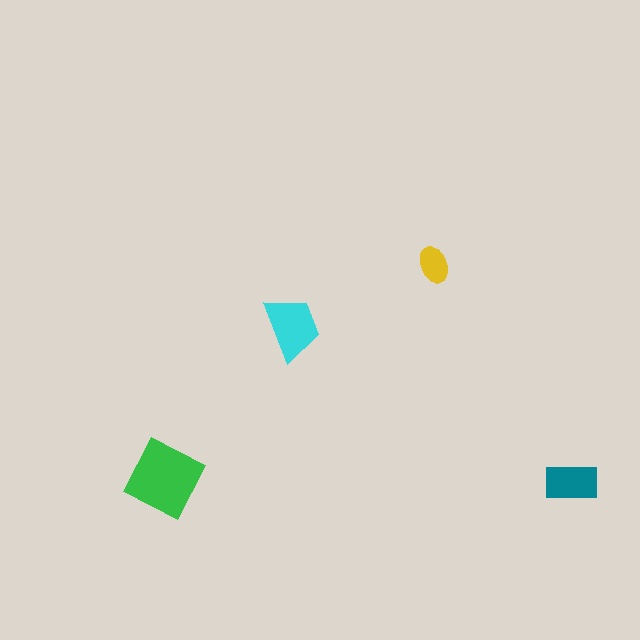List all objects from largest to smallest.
The green diamond, the cyan trapezoid, the teal rectangle, the yellow ellipse.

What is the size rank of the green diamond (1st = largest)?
1st.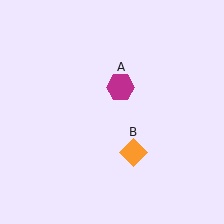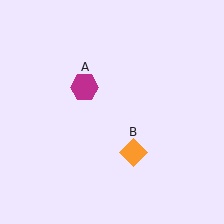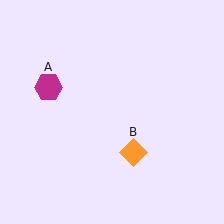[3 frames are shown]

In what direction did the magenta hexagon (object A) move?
The magenta hexagon (object A) moved left.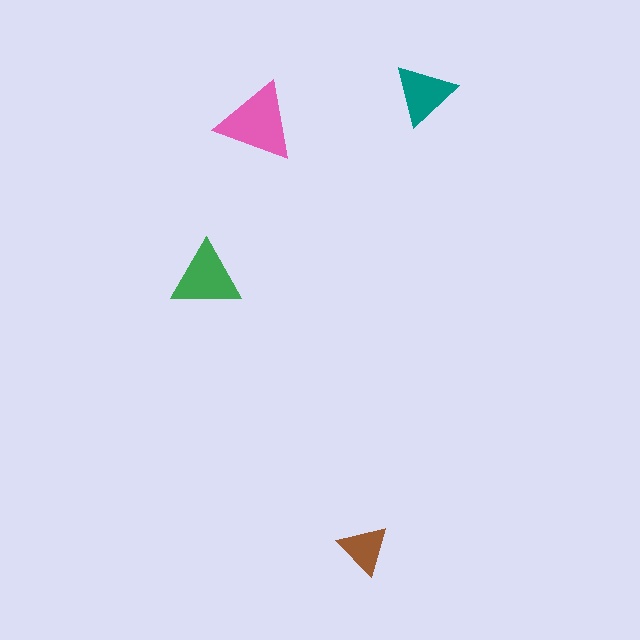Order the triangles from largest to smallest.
the pink one, the green one, the teal one, the brown one.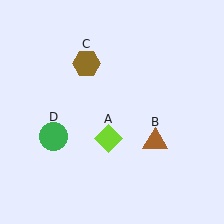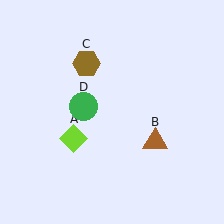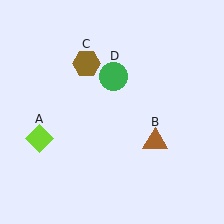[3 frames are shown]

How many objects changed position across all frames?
2 objects changed position: lime diamond (object A), green circle (object D).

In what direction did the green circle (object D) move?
The green circle (object D) moved up and to the right.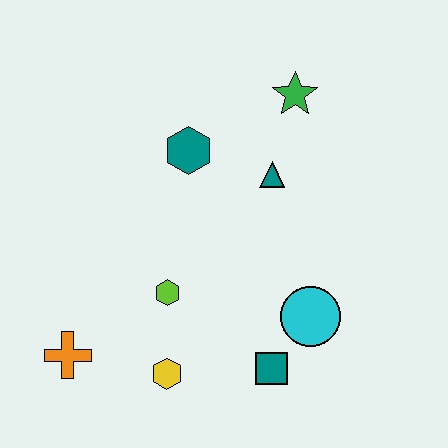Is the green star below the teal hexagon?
No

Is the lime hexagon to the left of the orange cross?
No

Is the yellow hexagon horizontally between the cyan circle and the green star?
No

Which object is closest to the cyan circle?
The teal square is closest to the cyan circle.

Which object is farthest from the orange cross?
The green star is farthest from the orange cross.